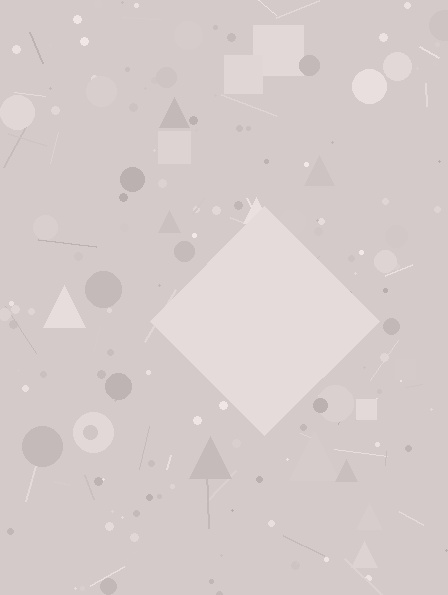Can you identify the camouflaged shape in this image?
The camouflaged shape is a diamond.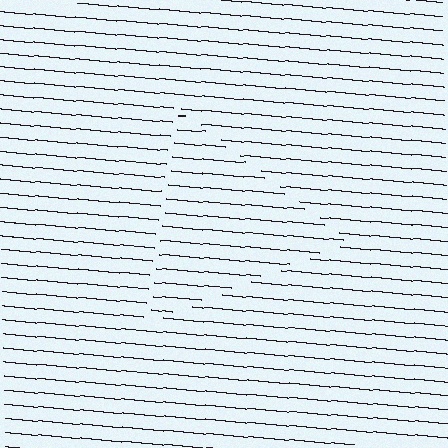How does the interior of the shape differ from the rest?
The interior of the shape contains the same grating, shifted by half a period — the contour is defined by the phase discontinuity where line-ends from the inner and outer gratings abut.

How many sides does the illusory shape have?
3 sides — the line-ends trace a triangle.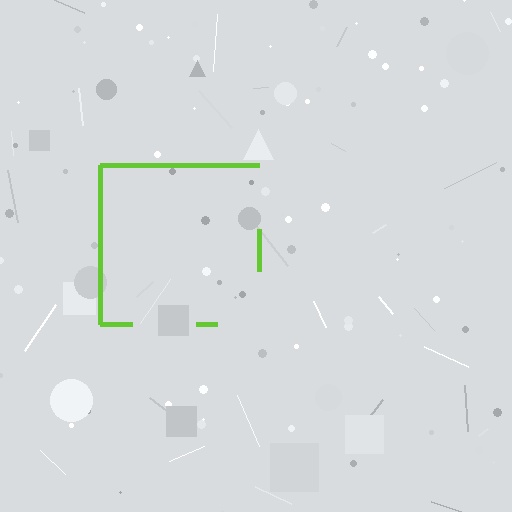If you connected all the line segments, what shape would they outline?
They would outline a square.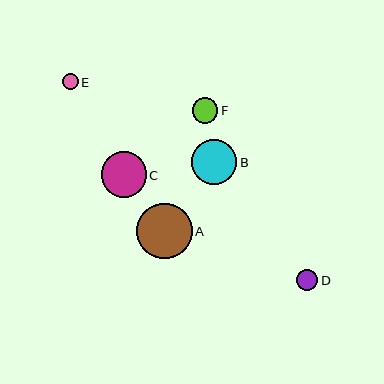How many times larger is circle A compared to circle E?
Circle A is approximately 3.6 times the size of circle E.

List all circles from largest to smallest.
From largest to smallest: A, C, B, F, D, E.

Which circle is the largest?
Circle A is the largest with a size of approximately 56 pixels.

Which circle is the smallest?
Circle E is the smallest with a size of approximately 16 pixels.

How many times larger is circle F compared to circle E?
Circle F is approximately 1.7 times the size of circle E.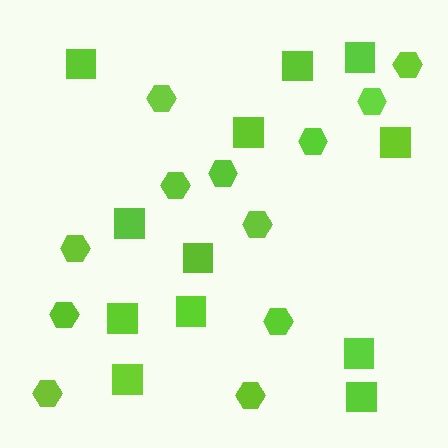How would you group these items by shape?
There are 2 groups: one group of hexagons (12) and one group of squares (12).